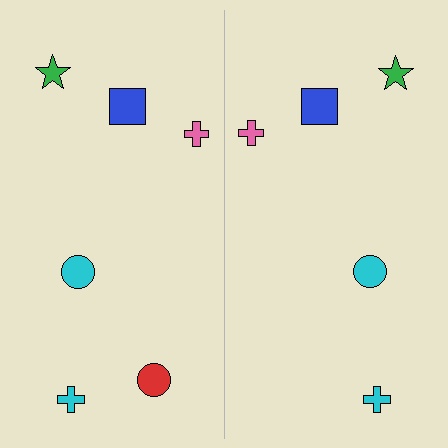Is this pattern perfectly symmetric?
No, the pattern is not perfectly symmetric. A red circle is missing from the right side.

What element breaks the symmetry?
A red circle is missing from the right side.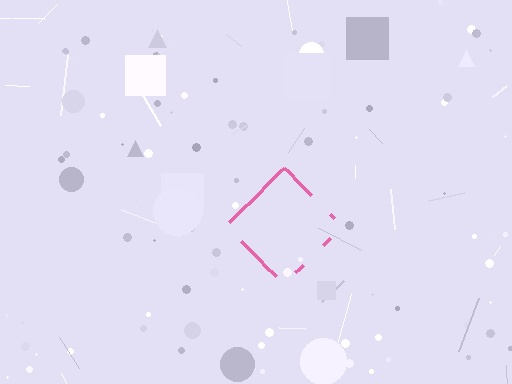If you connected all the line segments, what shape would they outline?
They would outline a diamond.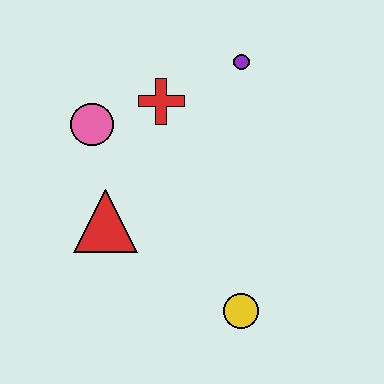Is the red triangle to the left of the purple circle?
Yes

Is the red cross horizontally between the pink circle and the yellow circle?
Yes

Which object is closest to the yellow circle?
The red triangle is closest to the yellow circle.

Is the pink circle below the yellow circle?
No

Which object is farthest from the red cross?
The yellow circle is farthest from the red cross.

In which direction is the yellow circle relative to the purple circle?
The yellow circle is below the purple circle.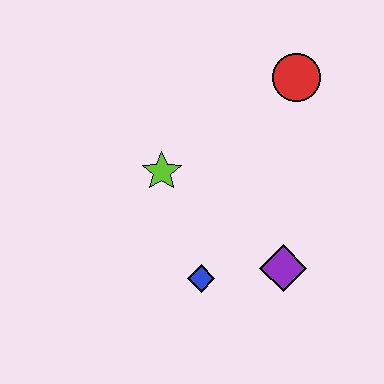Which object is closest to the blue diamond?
The purple diamond is closest to the blue diamond.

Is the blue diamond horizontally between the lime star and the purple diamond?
Yes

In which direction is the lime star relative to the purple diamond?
The lime star is to the left of the purple diamond.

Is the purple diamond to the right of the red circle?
No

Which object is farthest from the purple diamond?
The red circle is farthest from the purple diamond.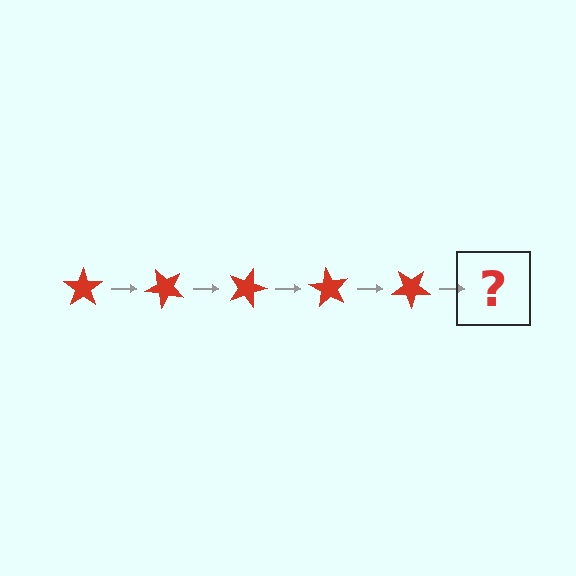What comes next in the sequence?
The next element should be a red star rotated 225 degrees.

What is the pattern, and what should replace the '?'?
The pattern is that the star rotates 45 degrees each step. The '?' should be a red star rotated 225 degrees.